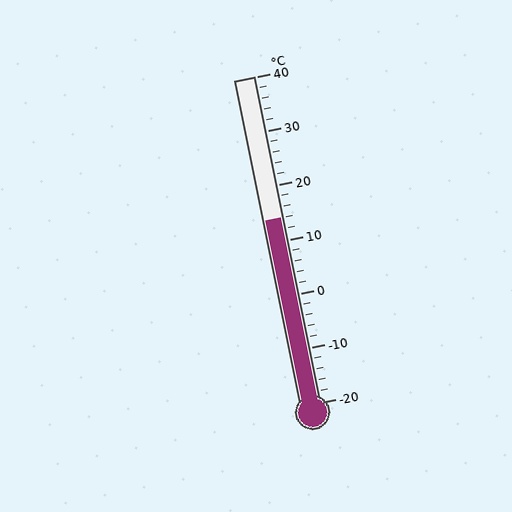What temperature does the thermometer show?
The thermometer shows approximately 14°C.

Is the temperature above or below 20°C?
The temperature is below 20°C.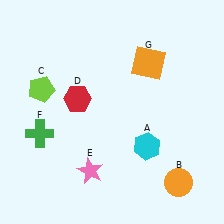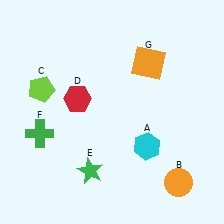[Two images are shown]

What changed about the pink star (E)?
In Image 1, E is pink. In Image 2, it changed to green.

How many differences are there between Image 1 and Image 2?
There is 1 difference between the two images.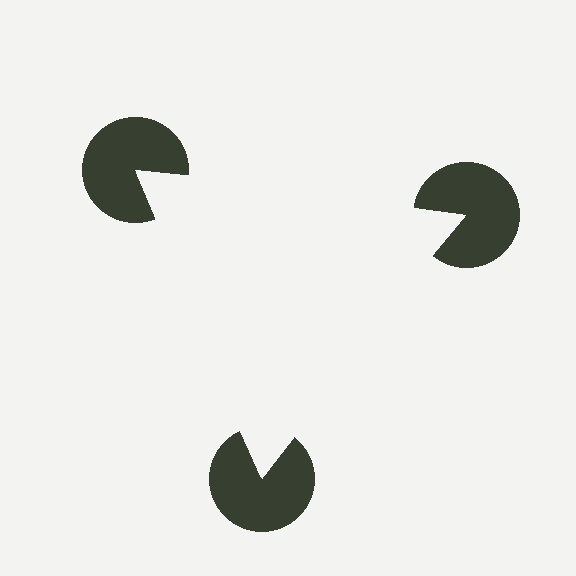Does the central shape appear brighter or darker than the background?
It typically appears slightly brighter than the background, even though no actual brightness change is drawn.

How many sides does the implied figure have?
3 sides.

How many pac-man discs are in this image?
There are 3 — one at each vertex of the illusory triangle.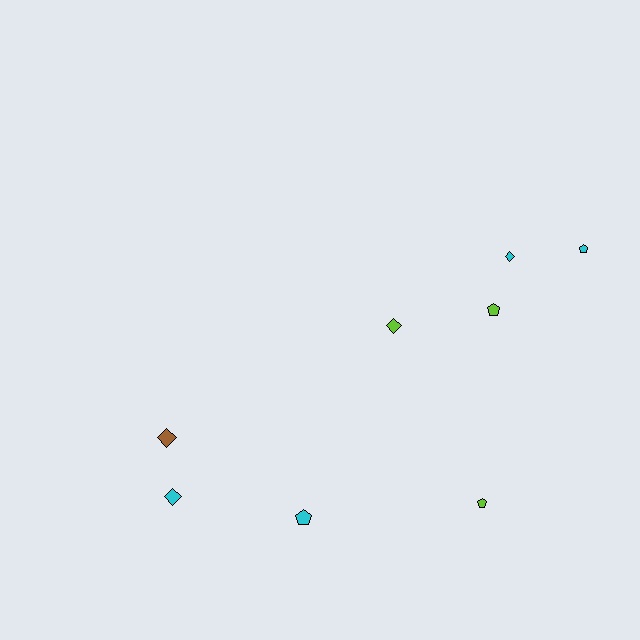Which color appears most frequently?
Cyan, with 4 objects.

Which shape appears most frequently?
Pentagon, with 4 objects.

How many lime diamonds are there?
There is 1 lime diamond.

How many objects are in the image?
There are 8 objects.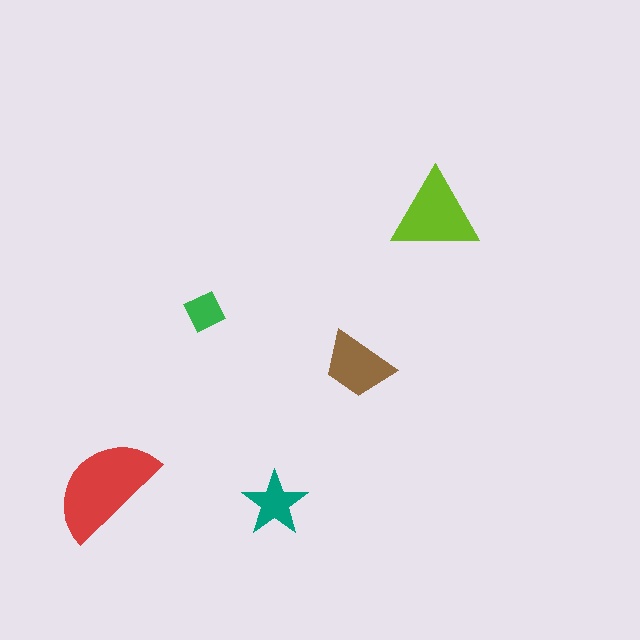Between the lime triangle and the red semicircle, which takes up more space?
The red semicircle.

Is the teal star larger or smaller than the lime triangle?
Smaller.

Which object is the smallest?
The green square.